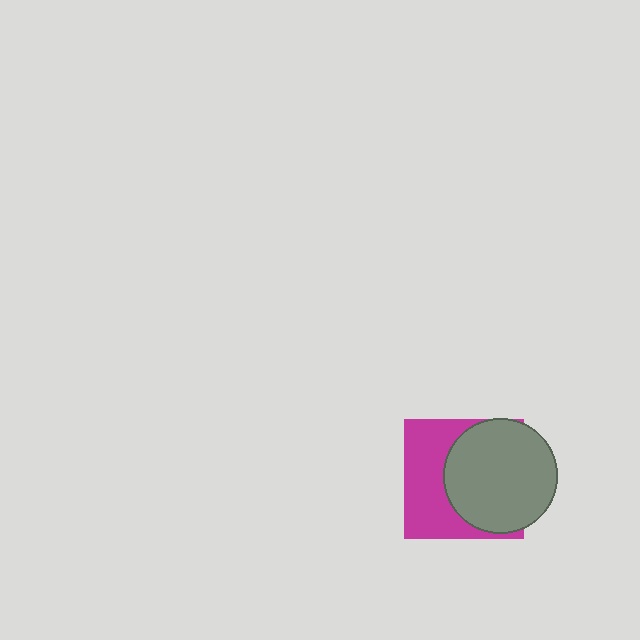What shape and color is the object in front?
The object in front is a gray circle.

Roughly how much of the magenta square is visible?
About half of it is visible (roughly 46%).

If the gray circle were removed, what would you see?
You would see the complete magenta square.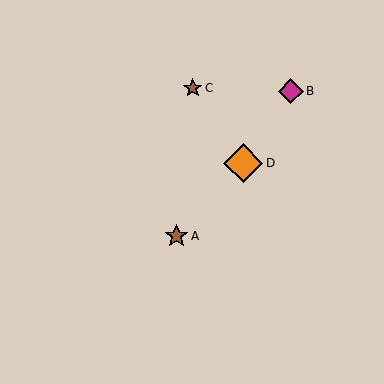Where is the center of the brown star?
The center of the brown star is at (176, 236).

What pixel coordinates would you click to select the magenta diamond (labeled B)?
Click at (291, 91) to select the magenta diamond B.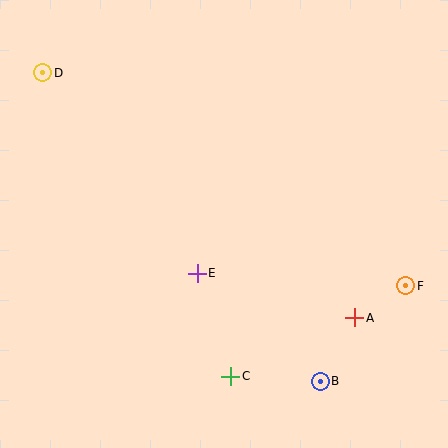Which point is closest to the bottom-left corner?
Point C is closest to the bottom-left corner.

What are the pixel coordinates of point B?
Point B is at (320, 381).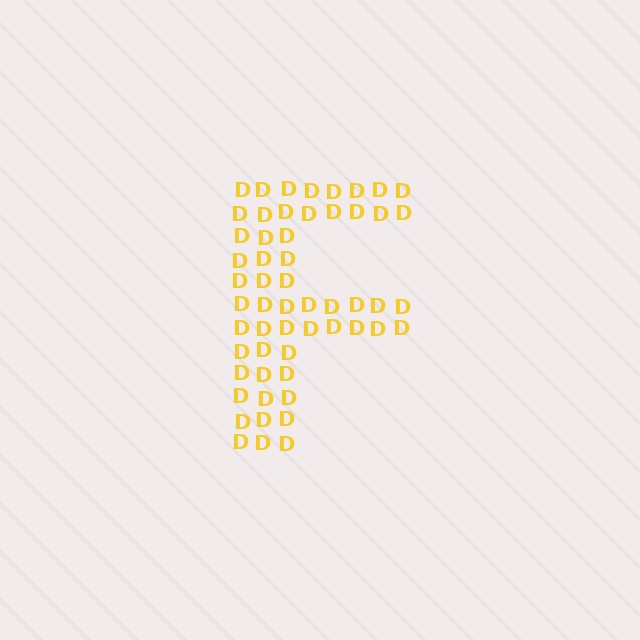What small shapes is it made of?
It is made of small letter D's.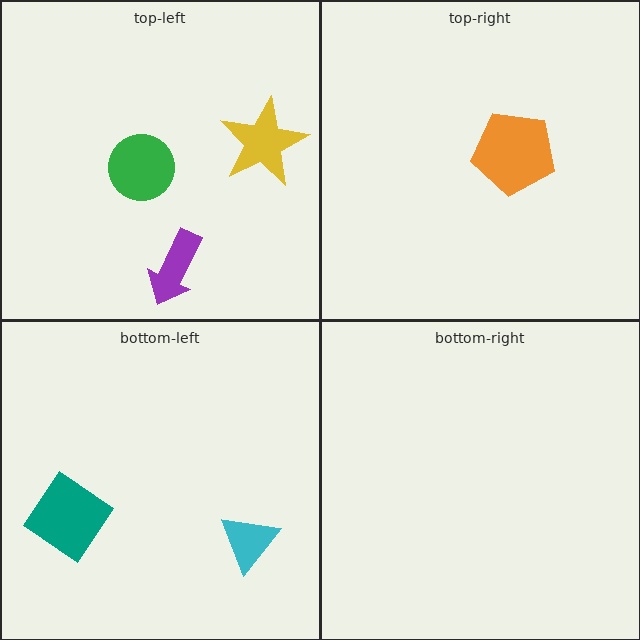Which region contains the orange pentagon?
The top-right region.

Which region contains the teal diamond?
The bottom-left region.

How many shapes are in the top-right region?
1.